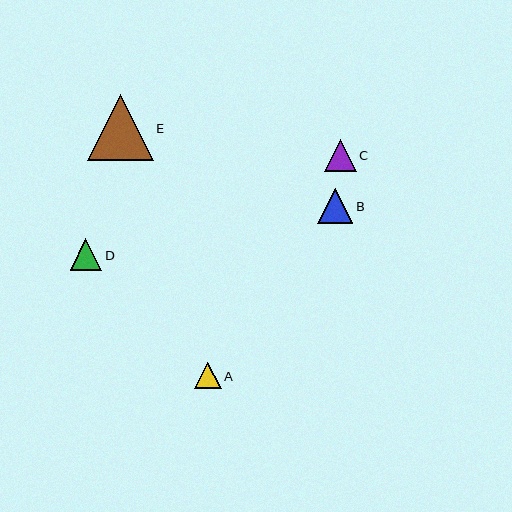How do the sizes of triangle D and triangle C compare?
Triangle D and triangle C are approximately the same size.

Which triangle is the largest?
Triangle E is the largest with a size of approximately 66 pixels.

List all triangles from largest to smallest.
From largest to smallest: E, B, D, C, A.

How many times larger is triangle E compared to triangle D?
Triangle E is approximately 2.1 times the size of triangle D.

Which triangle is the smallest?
Triangle A is the smallest with a size of approximately 26 pixels.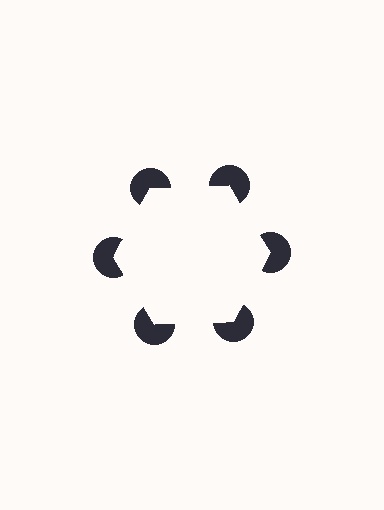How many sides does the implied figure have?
6 sides.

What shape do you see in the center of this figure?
An illusory hexagon — its edges are inferred from the aligned wedge cuts in the pac-man discs, not physically drawn.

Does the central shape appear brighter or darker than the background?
It typically appears slightly brighter than the background, even though no actual brightness change is drawn.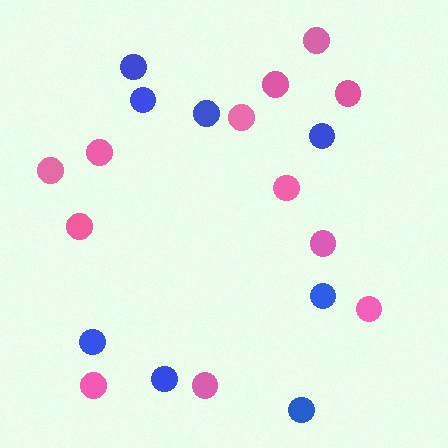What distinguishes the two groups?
There are 2 groups: one group of blue circles (8) and one group of pink circles (12).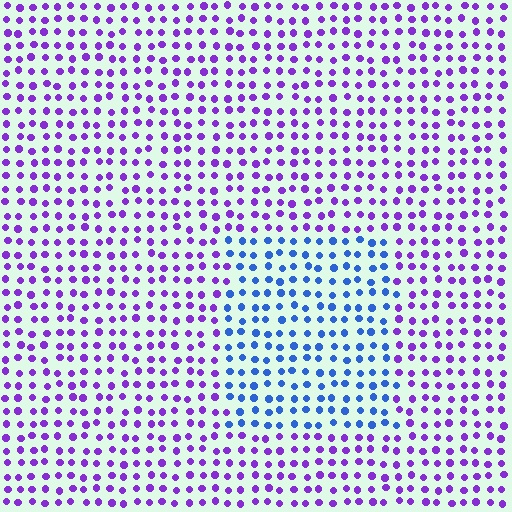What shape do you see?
I see a rectangle.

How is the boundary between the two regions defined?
The boundary is defined purely by a slight shift in hue (about 52 degrees). Spacing, size, and orientation are identical on both sides.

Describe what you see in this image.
The image is filled with small purple elements in a uniform arrangement. A rectangle-shaped region is visible where the elements are tinted to a slightly different hue, forming a subtle color boundary.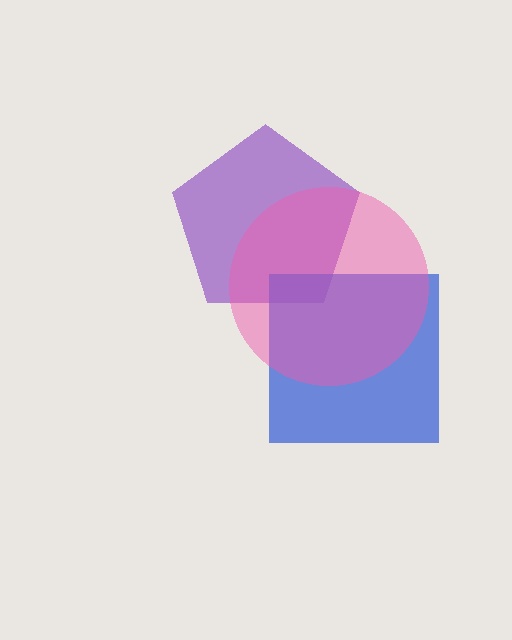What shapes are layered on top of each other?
The layered shapes are: a purple pentagon, a blue square, a pink circle.